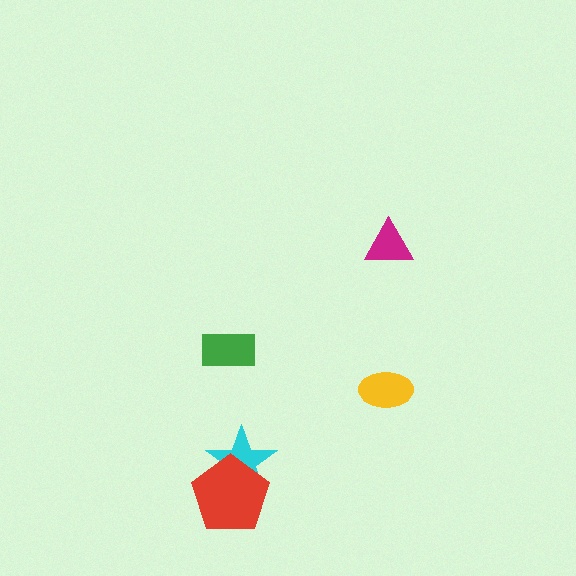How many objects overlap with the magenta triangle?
0 objects overlap with the magenta triangle.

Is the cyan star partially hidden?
Yes, it is partially covered by another shape.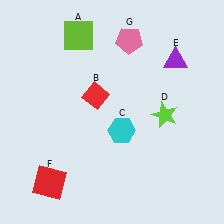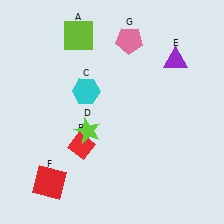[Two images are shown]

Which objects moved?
The objects that moved are: the red diamond (B), the cyan hexagon (C), the lime star (D).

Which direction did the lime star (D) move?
The lime star (D) moved left.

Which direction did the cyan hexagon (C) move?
The cyan hexagon (C) moved up.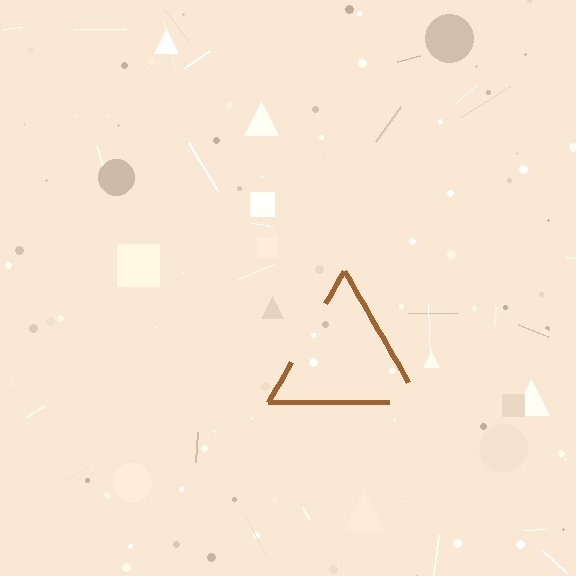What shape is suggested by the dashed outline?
The dashed outline suggests a triangle.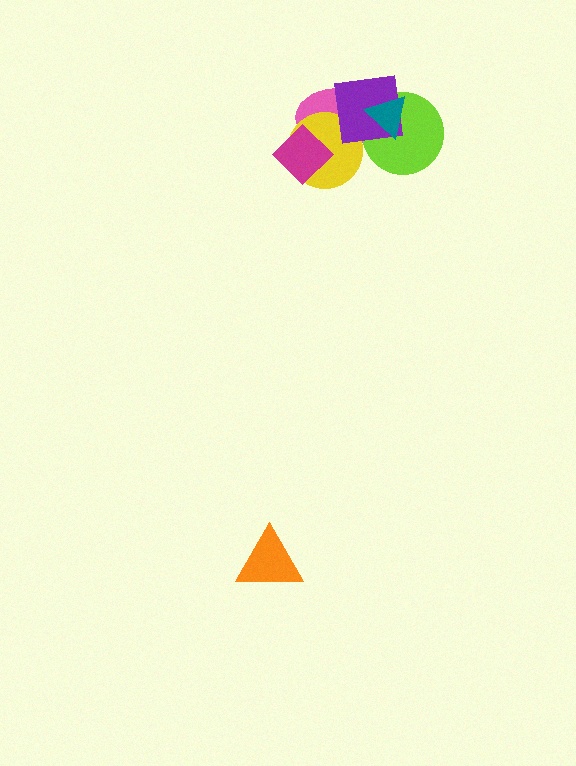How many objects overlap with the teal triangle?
3 objects overlap with the teal triangle.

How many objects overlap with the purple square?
4 objects overlap with the purple square.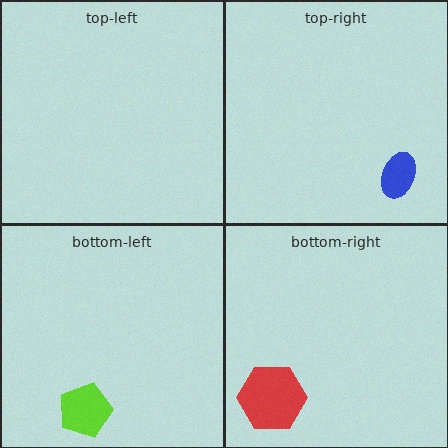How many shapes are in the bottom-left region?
1.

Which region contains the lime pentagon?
The bottom-left region.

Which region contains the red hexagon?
The bottom-right region.